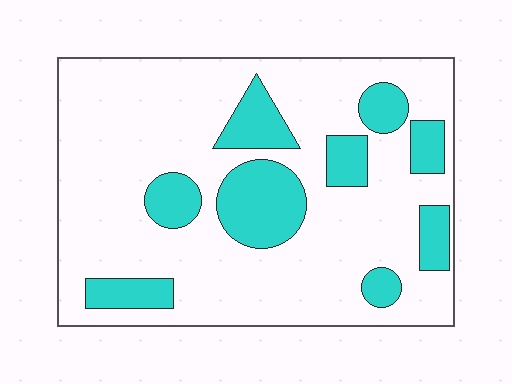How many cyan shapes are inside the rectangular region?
9.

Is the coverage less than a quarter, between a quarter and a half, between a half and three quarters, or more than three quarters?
Less than a quarter.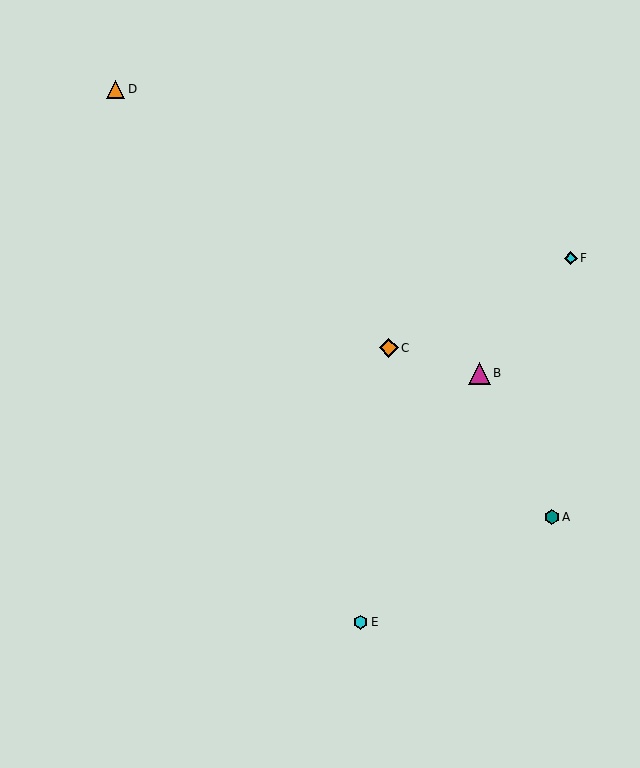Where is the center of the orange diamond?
The center of the orange diamond is at (389, 348).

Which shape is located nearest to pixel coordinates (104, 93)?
The orange triangle (labeled D) at (115, 89) is nearest to that location.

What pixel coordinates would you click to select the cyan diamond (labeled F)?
Click at (571, 258) to select the cyan diamond F.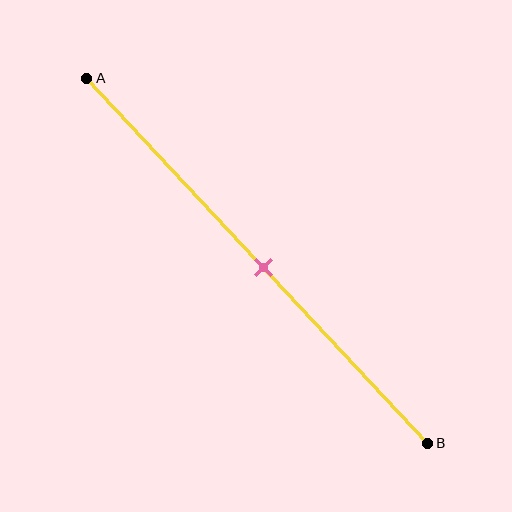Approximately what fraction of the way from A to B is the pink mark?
The pink mark is approximately 50% of the way from A to B.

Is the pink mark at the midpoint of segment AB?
Yes, the mark is approximately at the midpoint.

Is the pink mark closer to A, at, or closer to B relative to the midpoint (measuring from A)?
The pink mark is approximately at the midpoint of segment AB.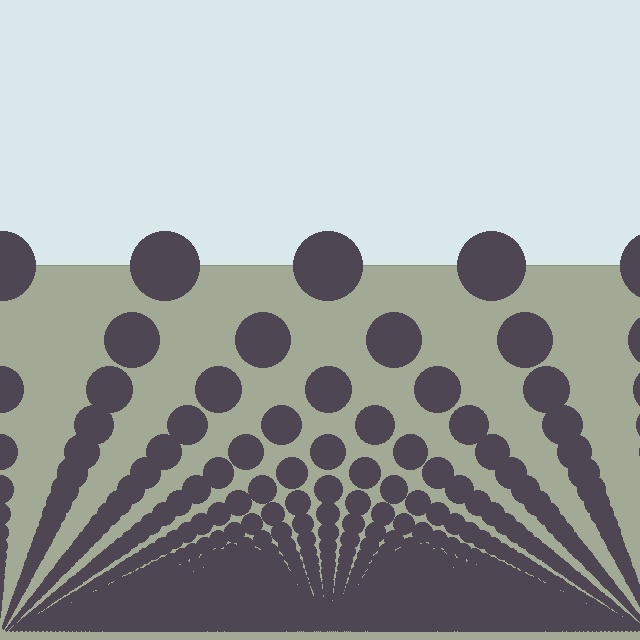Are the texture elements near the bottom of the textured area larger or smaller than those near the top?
Smaller. The gradient is inverted — elements near the bottom are smaller and denser.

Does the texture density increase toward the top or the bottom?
Density increases toward the bottom.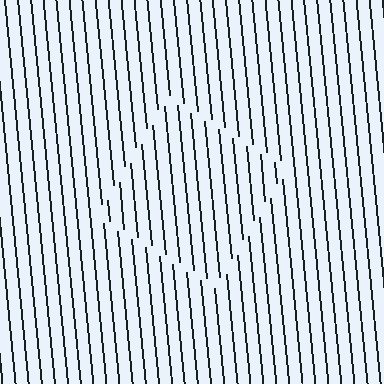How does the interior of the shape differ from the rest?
The interior of the shape contains the same grating, shifted by half a period — the contour is defined by the phase discontinuity where line-ends from the inner and outer gratings abut.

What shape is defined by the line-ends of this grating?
An illusory square. The interior of the shape contains the same grating, shifted by half a period — the contour is defined by the phase discontinuity where line-ends from the inner and outer gratings abut.